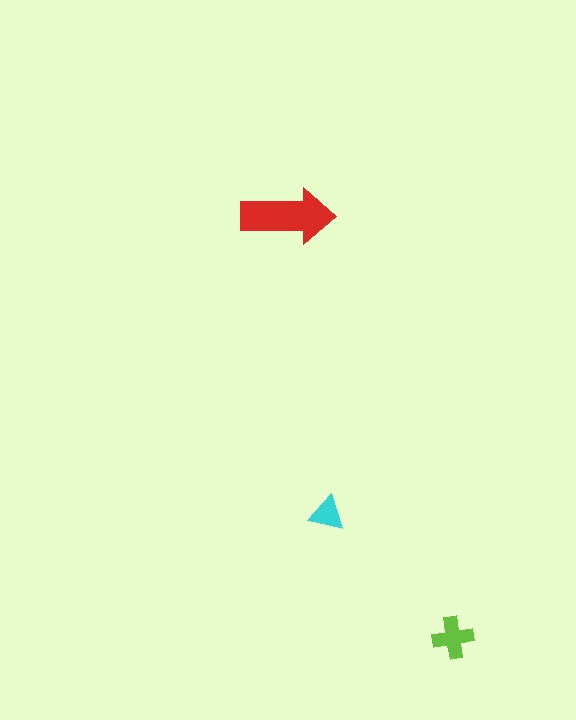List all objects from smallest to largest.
The cyan triangle, the lime cross, the red arrow.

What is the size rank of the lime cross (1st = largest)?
2nd.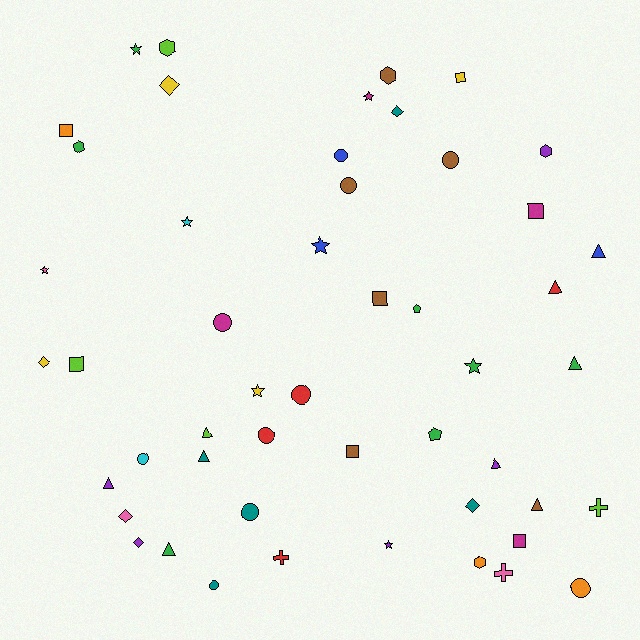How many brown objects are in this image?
There are 6 brown objects.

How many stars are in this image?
There are 8 stars.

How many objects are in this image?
There are 50 objects.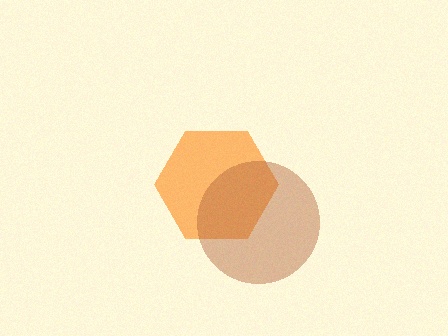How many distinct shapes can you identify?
There are 2 distinct shapes: an orange hexagon, a brown circle.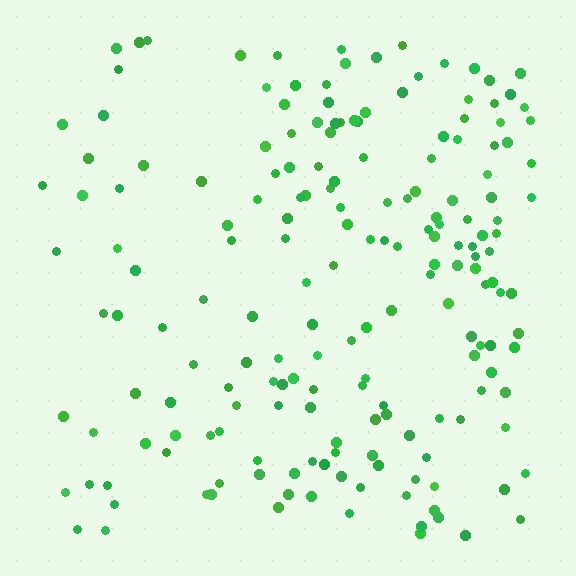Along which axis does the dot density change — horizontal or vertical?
Horizontal.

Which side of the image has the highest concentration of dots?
The right.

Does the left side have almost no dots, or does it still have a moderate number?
Still a moderate number, just noticeably fewer than the right.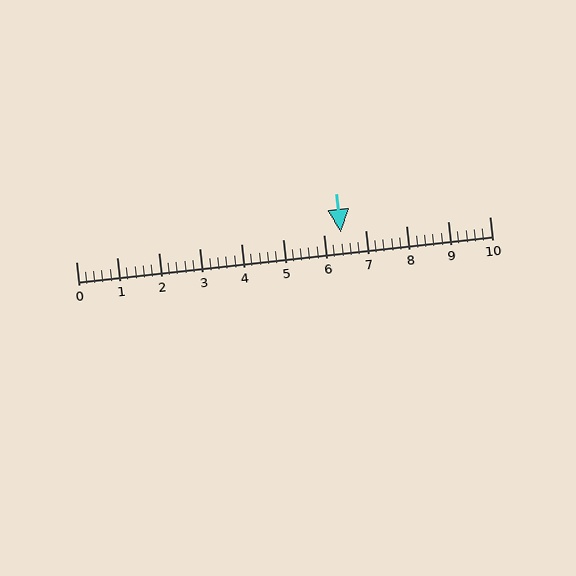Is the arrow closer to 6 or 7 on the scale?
The arrow is closer to 6.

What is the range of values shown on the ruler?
The ruler shows values from 0 to 10.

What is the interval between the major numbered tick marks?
The major tick marks are spaced 1 units apart.